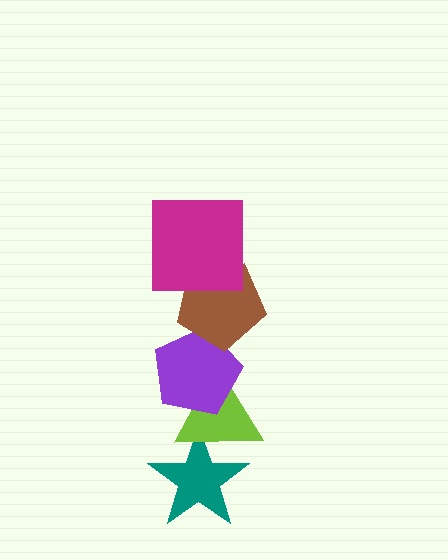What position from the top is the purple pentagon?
The purple pentagon is 3rd from the top.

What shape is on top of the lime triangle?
The purple pentagon is on top of the lime triangle.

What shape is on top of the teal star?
The lime triangle is on top of the teal star.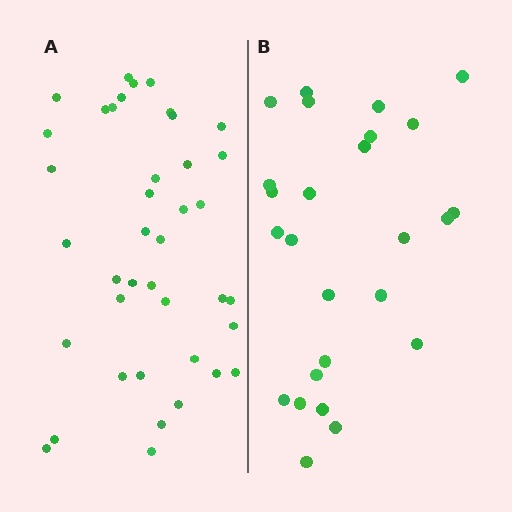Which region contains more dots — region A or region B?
Region A (the left region) has more dots.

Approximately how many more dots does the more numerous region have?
Region A has approximately 15 more dots than region B.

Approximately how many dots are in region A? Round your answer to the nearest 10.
About 40 dots.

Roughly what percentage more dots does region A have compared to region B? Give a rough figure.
About 55% more.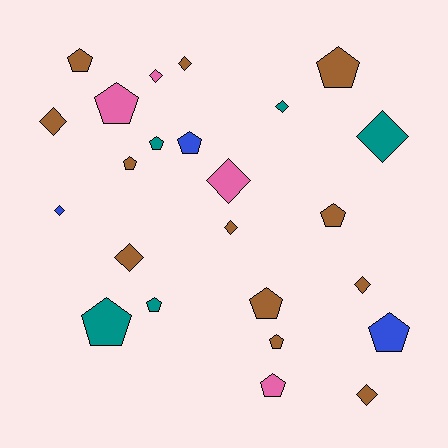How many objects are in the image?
There are 24 objects.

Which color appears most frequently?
Brown, with 12 objects.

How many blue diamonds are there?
There is 1 blue diamond.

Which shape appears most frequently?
Pentagon, with 13 objects.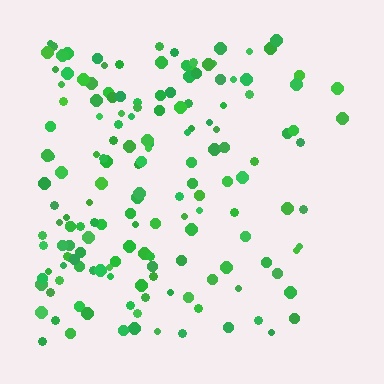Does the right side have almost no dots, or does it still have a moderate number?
Still a moderate number, just noticeably fewer than the left.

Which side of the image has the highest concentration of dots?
The left.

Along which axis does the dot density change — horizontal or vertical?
Horizontal.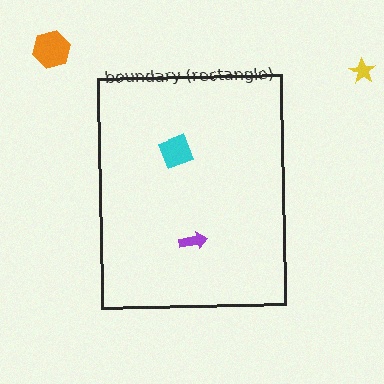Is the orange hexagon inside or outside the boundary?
Outside.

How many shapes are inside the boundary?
2 inside, 2 outside.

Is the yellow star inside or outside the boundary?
Outside.